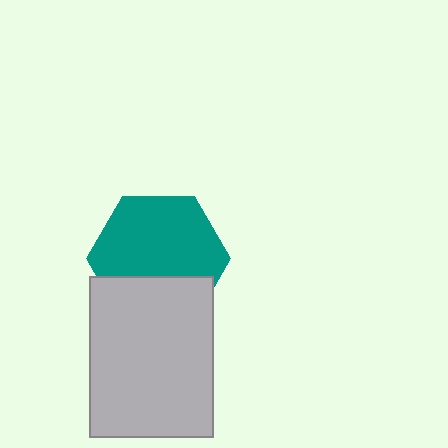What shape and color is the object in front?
The object in front is a light gray rectangle.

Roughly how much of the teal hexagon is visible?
Most of it is visible (roughly 67%).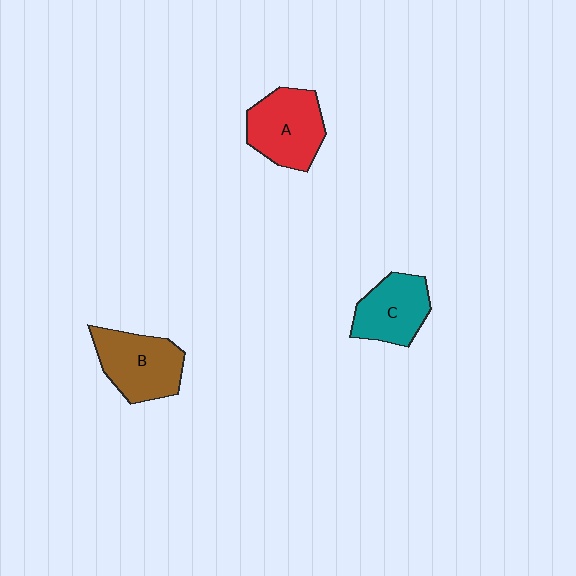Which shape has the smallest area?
Shape C (teal).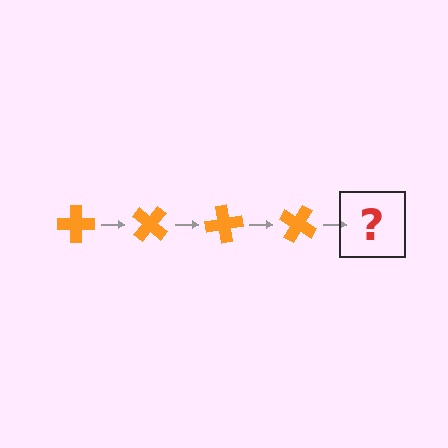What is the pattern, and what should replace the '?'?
The pattern is that the cross rotates 40 degrees each step. The '?' should be an orange cross rotated 160 degrees.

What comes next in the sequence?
The next element should be an orange cross rotated 160 degrees.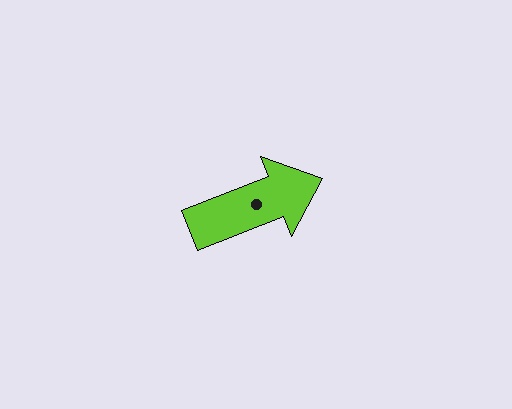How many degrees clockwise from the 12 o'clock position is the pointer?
Approximately 68 degrees.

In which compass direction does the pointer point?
East.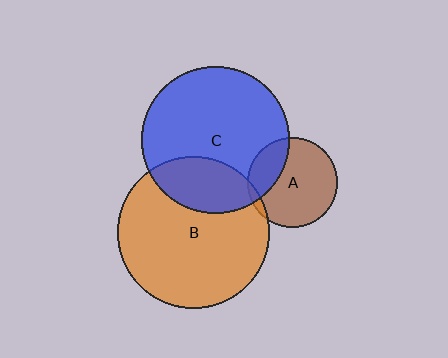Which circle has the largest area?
Circle B (orange).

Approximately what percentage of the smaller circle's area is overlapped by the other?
Approximately 25%.